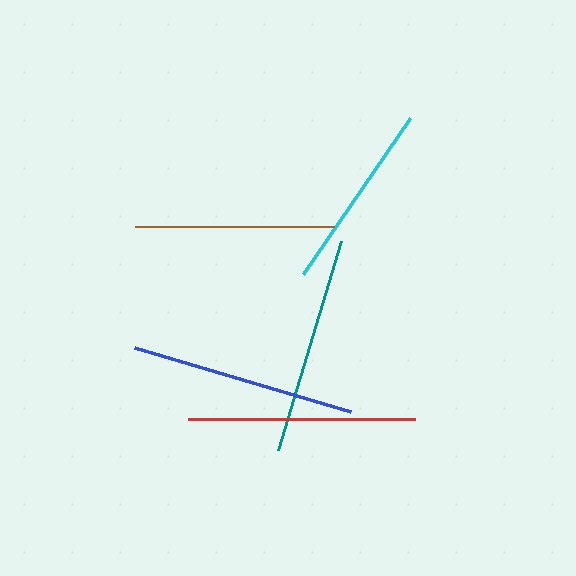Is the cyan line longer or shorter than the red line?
The red line is longer than the cyan line.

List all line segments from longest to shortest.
From longest to shortest: red, blue, teal, brown, cyan.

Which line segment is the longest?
The red line is the longest at approximately 227 pixels.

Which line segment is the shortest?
The cyan line is the shortest at approximately 189 pixels.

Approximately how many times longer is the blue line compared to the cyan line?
The blue line is approximately 1.2 times the length of the cyan line.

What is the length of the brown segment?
The brown segment is approximately 199 pixels long.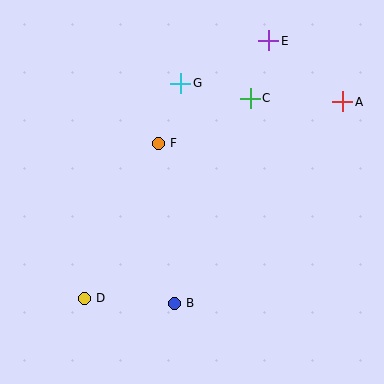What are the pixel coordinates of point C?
Point C is at (250, 98).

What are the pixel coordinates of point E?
Point E is at (269, 41).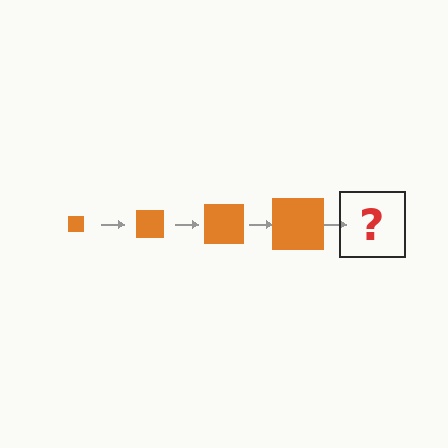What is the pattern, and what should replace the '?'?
The pattern is that the square gets progressively larger each step. The '?' should be an orange square, larger than the previous one.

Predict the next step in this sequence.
The next step is an orange square, larger than the previous one.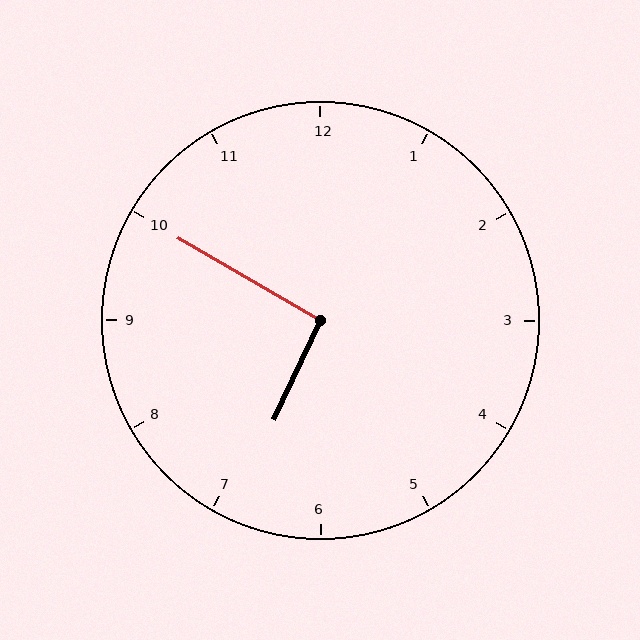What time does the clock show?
6:50.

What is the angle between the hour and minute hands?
Approximately 95 degrees.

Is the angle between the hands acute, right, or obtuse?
It is right.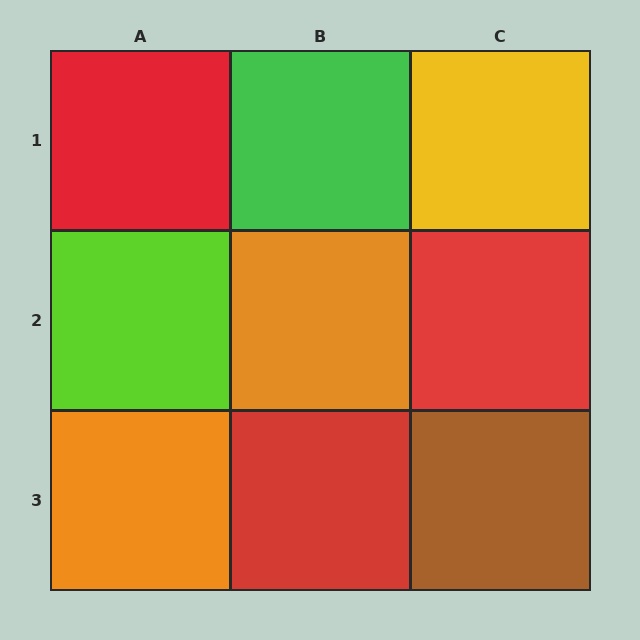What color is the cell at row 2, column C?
Red.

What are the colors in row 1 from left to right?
Red, green, yellow.